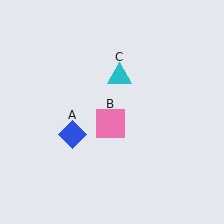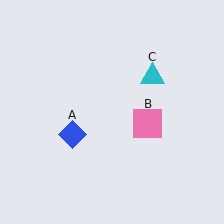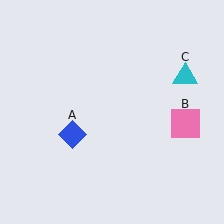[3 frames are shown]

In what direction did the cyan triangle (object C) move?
The cyan triangle (object C) moved right.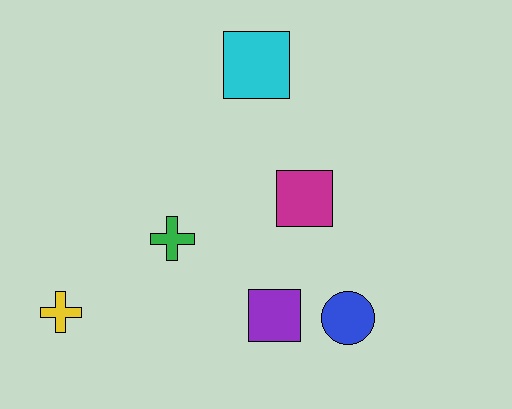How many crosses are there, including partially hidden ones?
There are 2 crosses.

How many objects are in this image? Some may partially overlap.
There are 6 objects.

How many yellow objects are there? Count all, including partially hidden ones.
There is 1 yellow object.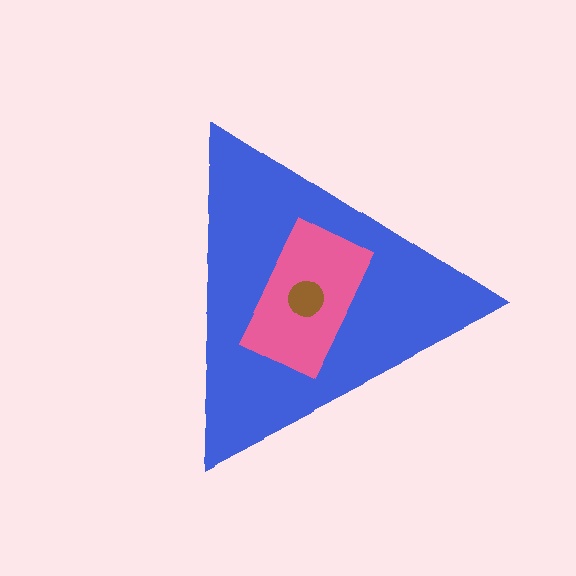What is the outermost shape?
The blue triangle.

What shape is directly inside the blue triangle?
The pink rectangle.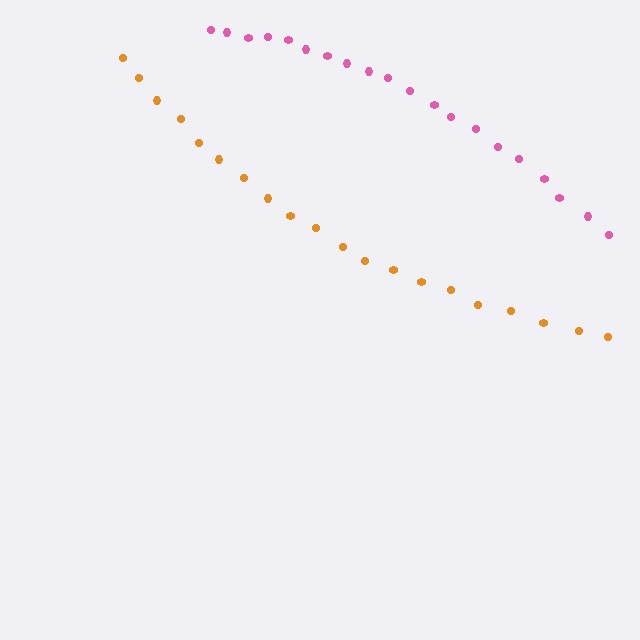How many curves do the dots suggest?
There are 2 distinct paths.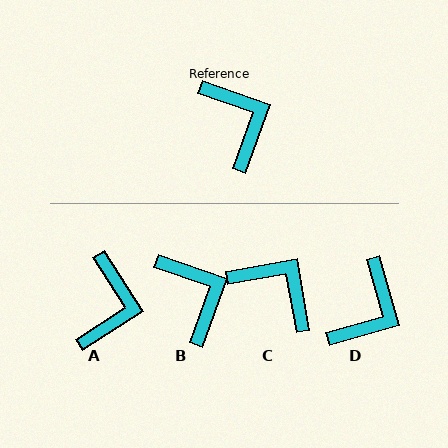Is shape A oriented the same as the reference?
No, it is off by about 37 degrees.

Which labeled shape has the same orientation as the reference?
B.